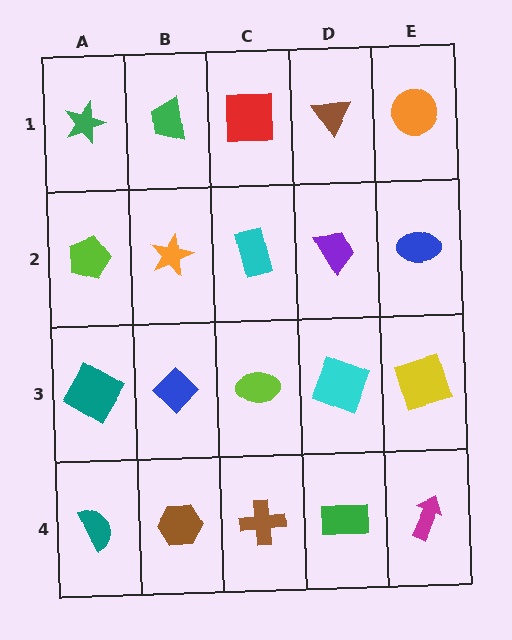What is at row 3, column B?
A blue diamond.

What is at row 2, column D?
A purple trapezoid.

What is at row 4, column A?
A teal semicircle.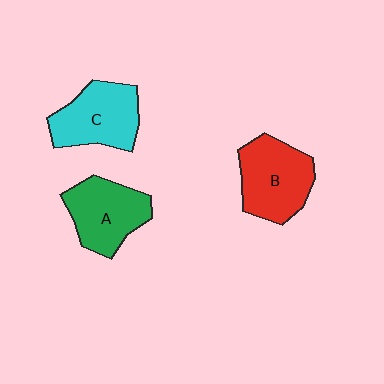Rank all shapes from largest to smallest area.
From largest to smallest: B (red), C (cyan), A (green).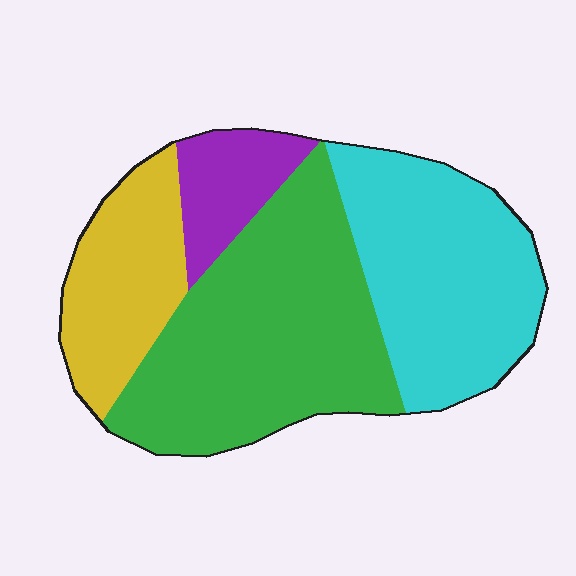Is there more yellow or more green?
Green.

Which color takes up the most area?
Green, at roughly 40%.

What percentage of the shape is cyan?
Cyan takes up about one third (1/3) of the shape.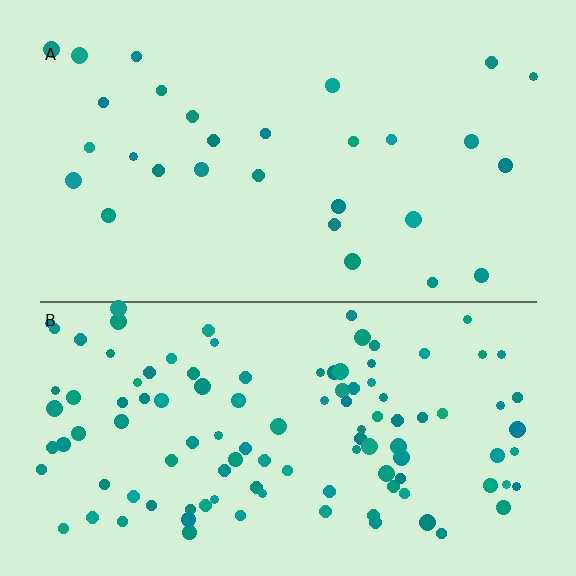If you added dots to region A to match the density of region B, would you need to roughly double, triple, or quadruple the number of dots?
Approximately quadruple.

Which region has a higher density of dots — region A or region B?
B (the bottom).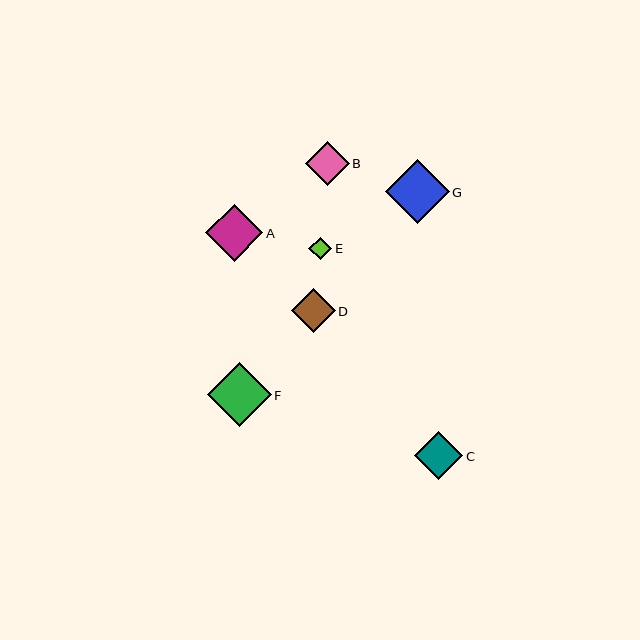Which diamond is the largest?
Diamond F is the largest with a size of approximately 64 pixels.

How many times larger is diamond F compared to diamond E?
Diamond F is approximately 2.8 times the size of diamond E.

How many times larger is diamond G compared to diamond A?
Diamond G is approximately 1.1 times the size of diamond A.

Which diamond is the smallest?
Diamond E is the smallest with a size of approximately 23 pixels.